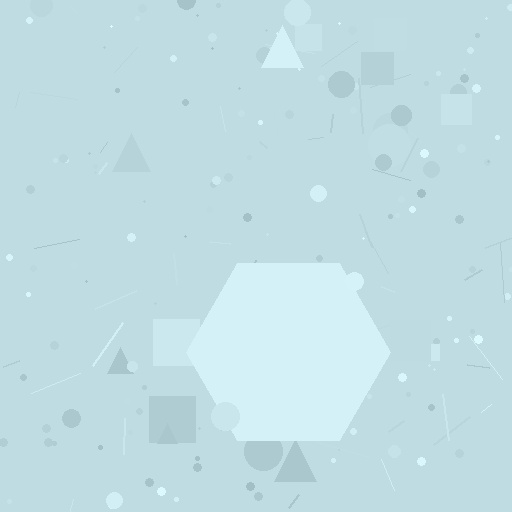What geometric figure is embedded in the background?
A hexagon is embedded in the background.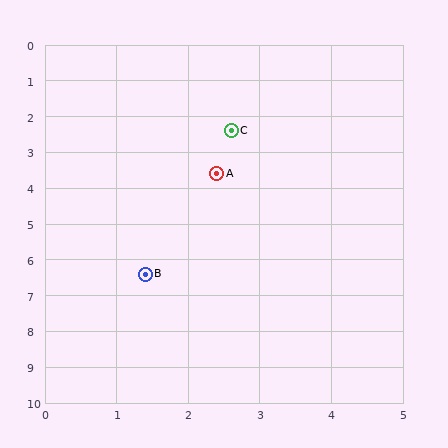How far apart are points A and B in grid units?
Points A and B are about 3.0 grid units apart.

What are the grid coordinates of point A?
Point A is at approximately (2.4, 3.6).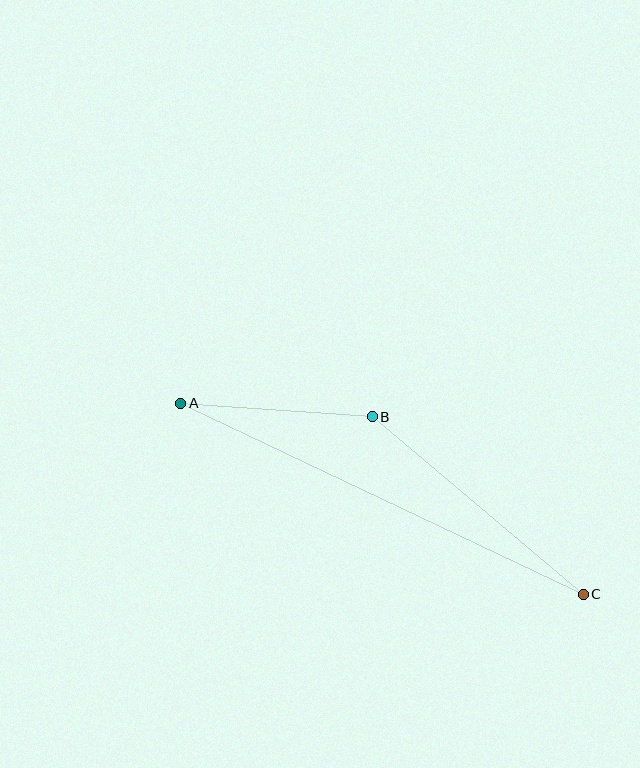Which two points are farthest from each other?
Points A and C are farthest from each other.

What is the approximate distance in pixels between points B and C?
The distance between B and C is approximately 276 pixels.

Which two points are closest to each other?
Points A and B are closest to each other.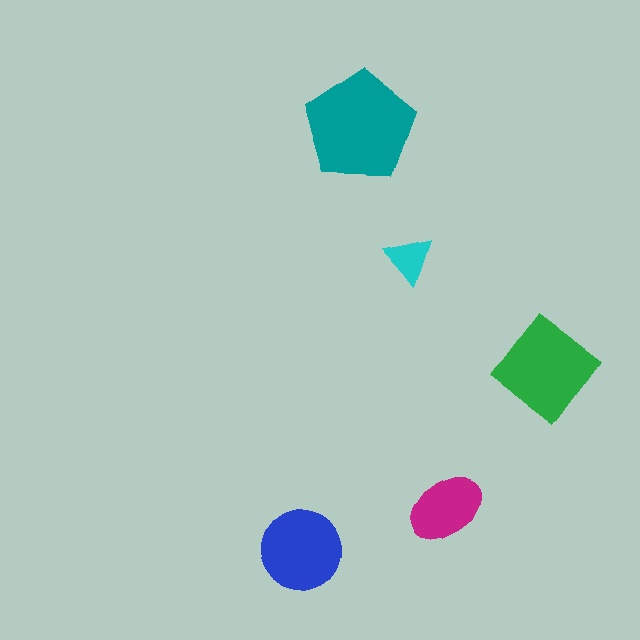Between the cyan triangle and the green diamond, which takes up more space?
The green diamond.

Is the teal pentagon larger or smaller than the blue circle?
Larger.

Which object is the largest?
The teal pentagon.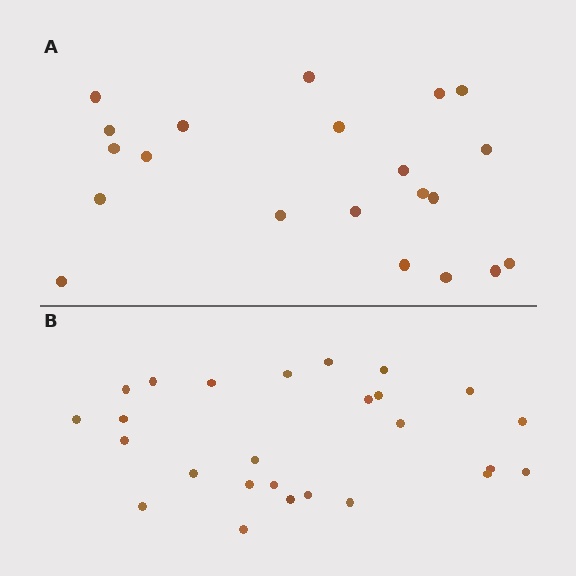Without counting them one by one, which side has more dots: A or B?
Region B (the bottom region) has more dots.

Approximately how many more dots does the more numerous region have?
Region B has about 5 more dots than region A.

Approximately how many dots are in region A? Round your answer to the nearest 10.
About 20 dots. (The exact count is 21, which rounds to 20.)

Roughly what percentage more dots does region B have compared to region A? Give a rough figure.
About 25% more.